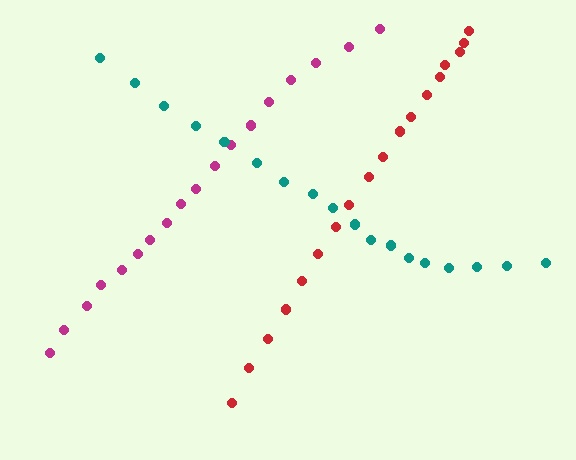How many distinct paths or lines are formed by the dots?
There are 3 distinct paths.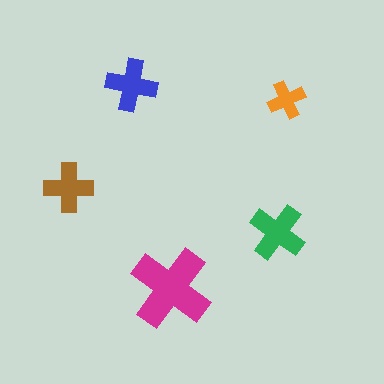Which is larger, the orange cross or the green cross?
The green one.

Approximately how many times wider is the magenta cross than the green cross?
About 1.5 times wider.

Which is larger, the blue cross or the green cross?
The green one.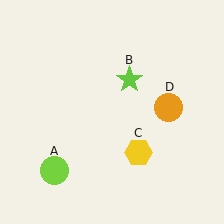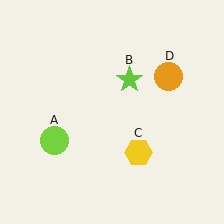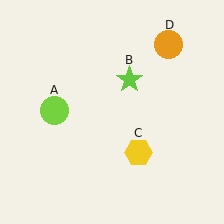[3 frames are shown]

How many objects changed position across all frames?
2 objects changed position: lime circle (object A), orange circle (object D).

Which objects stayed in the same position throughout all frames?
Lime star (object B) and yellow hexagon (object C) remained stationary.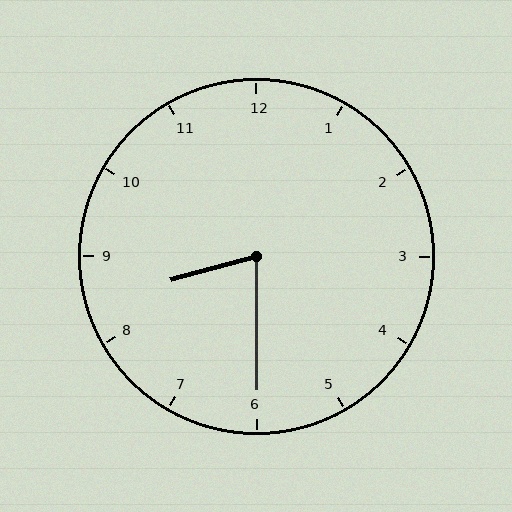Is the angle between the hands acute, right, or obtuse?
It is acute.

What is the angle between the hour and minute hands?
Approximately 75 degrees.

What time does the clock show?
8:30.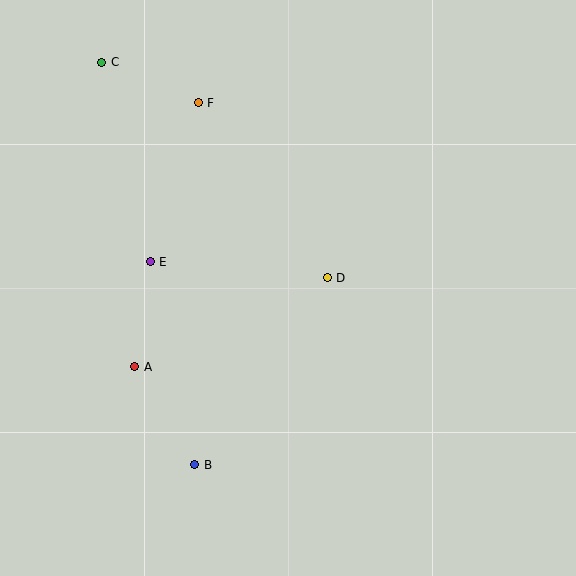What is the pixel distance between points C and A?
The distance between C and A is 307 pixels.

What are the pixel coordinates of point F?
Point F is at (198, 103).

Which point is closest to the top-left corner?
Point C is closest to the top-left corner.